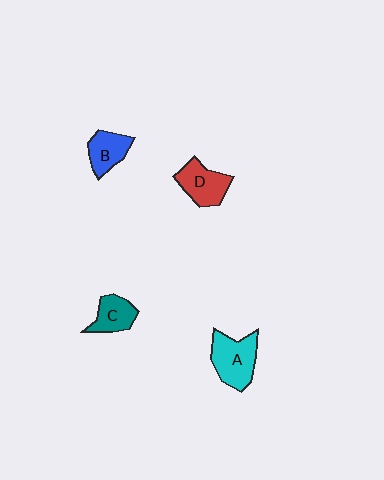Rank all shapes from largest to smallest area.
From largest to smallest: A (cyan), D (red), B (blue), C (teal).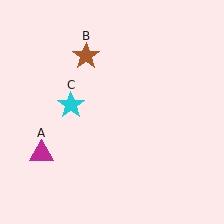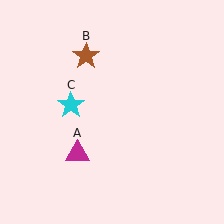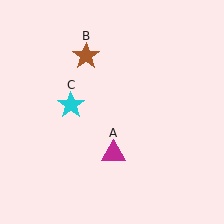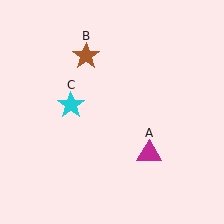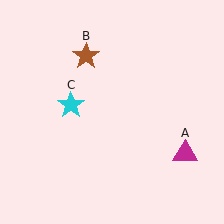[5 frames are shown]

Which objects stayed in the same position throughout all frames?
Brown star (object B) and cyan star (object C) remained stationary.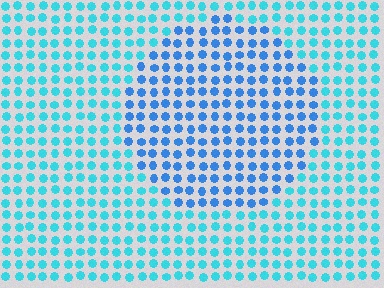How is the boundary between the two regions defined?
The boundary is defined purely by a slight shift in hue (about 29 degrees). Spacing, size, and orientation are identical on both sides.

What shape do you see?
I see a circle.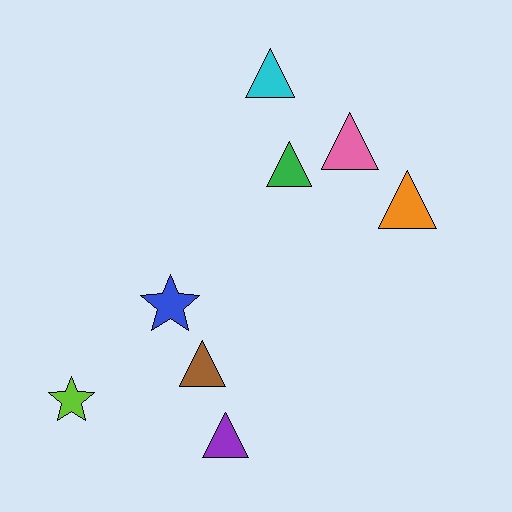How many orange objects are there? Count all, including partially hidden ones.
There is 1 orange object.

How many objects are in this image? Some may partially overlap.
There are 8 objects.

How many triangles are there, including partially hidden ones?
There are 6 triangles.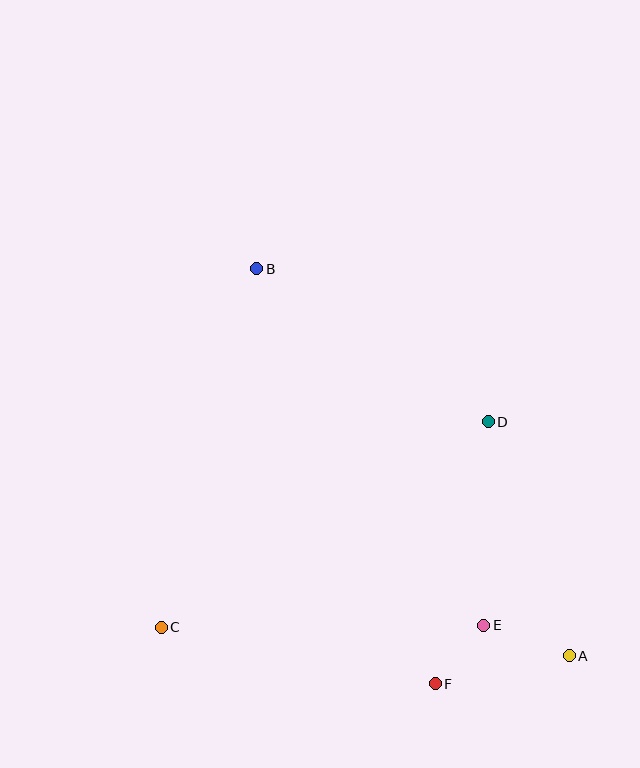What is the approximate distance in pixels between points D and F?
The distance between D and F is approximately 267 pixels.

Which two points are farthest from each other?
Points A and B are farthest from each other.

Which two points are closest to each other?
Points E and F are closest to each other.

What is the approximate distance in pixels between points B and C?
The distance between B and C is approximately 371 pixels.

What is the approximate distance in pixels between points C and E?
The distance between C and E is approximately 322 pixels.